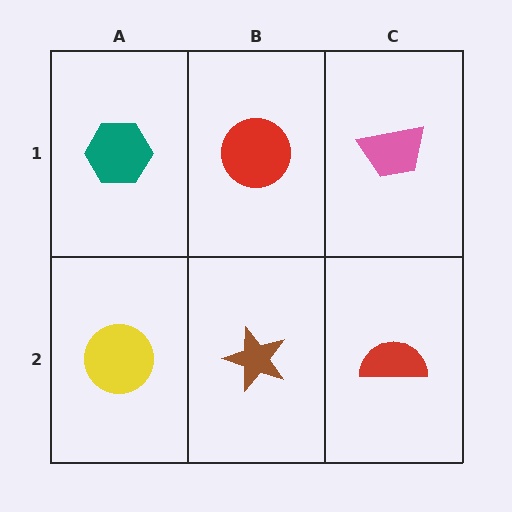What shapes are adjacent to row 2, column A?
A teal hexagon (row 1, column A), a brown star (row 2, column B).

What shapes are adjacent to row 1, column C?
A red semicircle (row 2, column C), a red circle (row 1, column B).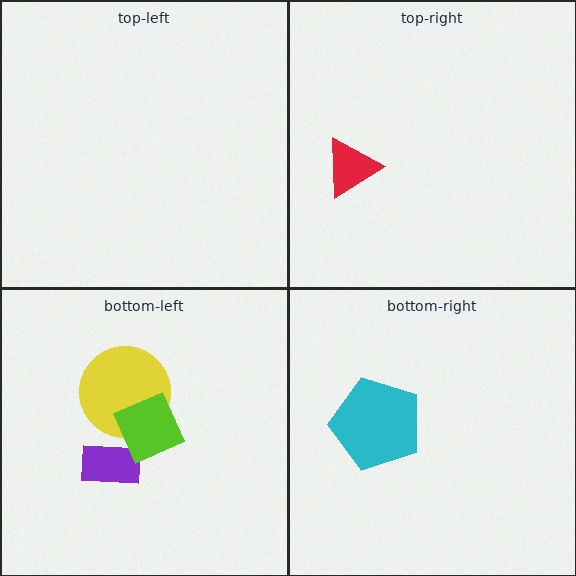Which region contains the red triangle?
The top-right region.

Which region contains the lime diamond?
The bottom-left region.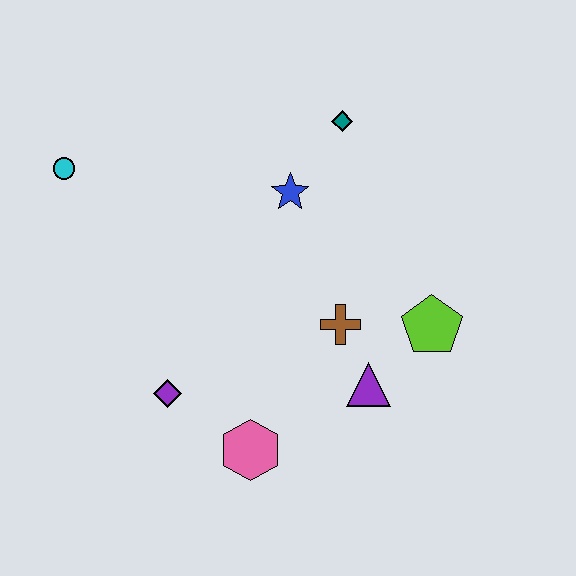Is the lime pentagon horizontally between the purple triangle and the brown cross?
No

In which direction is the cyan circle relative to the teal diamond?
The cyan circle is to the left of the teal diamond.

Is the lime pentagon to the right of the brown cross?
Yes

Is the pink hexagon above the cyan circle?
No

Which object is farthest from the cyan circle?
The lime pentagon is farthest from the cyan circle.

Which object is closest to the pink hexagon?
The purple diamond is closest to the pink hexagon.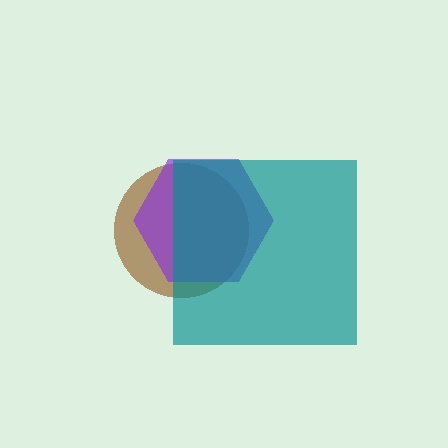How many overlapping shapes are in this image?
There are 3 overlapping shapes in the image.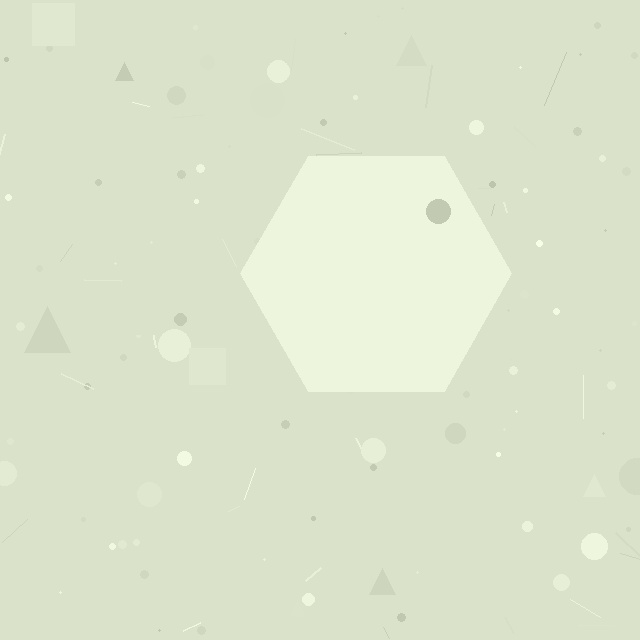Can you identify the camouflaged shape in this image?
The camouflaged shape is a hexagon.